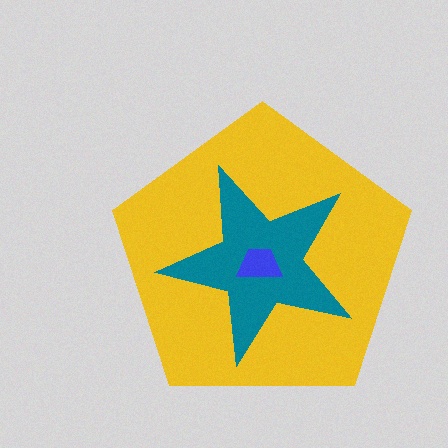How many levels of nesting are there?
3.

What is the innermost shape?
The blue trapezoid.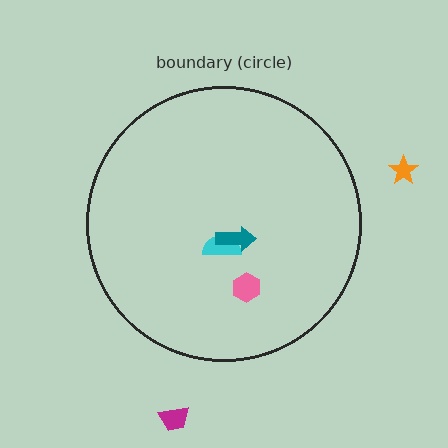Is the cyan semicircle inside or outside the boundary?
Inside.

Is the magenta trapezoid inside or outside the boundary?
Outside.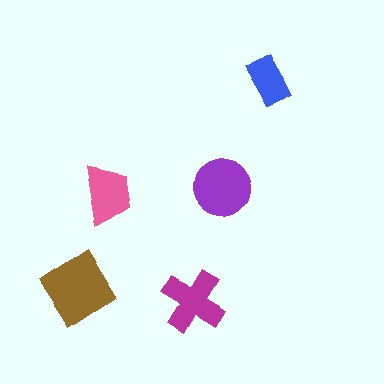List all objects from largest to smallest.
The brown diamond, the purple circle, the magenta cross, the pink trapezoid, the blue rectangle.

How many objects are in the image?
There are 5 objects in the image.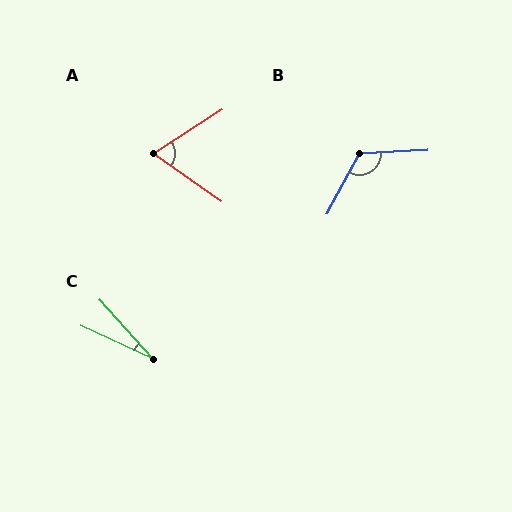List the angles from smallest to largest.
C (24°), A (68°), B (121°).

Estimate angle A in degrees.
Approximately 68 degrees.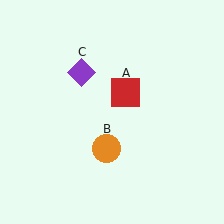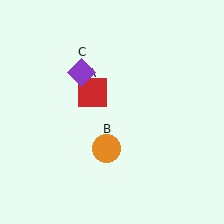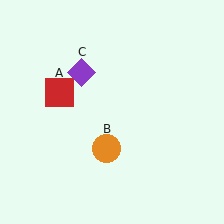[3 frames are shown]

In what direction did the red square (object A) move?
The red square (object A) moved left.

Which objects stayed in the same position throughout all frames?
Orange circle (object B) and purple diamond (object C) remained stationary.